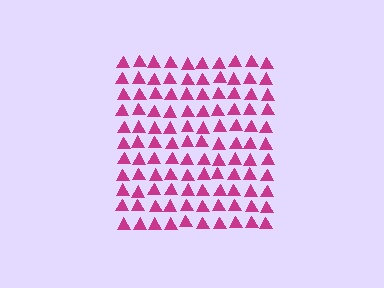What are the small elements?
The small elements are triangles.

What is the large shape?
The large shape is a square.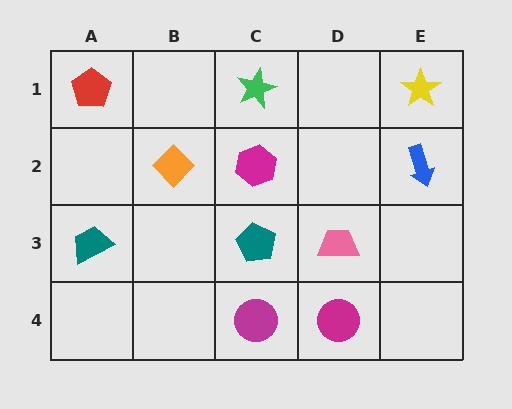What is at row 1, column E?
A yellow star.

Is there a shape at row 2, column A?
No, that cell is empty.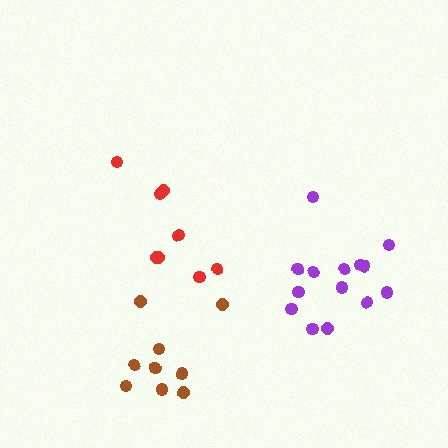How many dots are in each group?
Group 1: 14 dots, Group 2: 9 dots, Group 3: 8 dots (31 total).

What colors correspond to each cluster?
The clusters are colored: purple, brown, red.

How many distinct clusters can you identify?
There are 3 distinct clusters.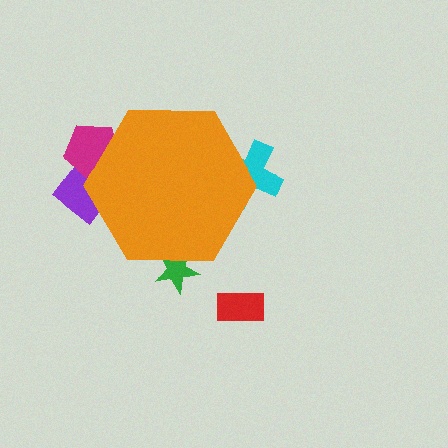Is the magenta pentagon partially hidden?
Yes, the magenta pentagon is partially hidden behind the orange hexagon.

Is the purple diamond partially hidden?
Yes, the purple diamond is partially hidden behind the orange hexagon.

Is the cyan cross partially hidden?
Yes, the cyan cross is partially hidden behind the orange hexagon.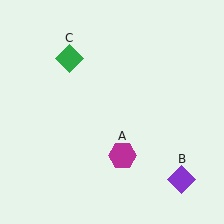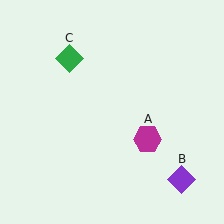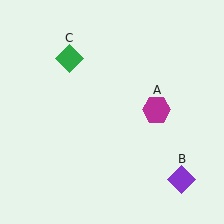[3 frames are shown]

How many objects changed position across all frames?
1 object changed position: magenta hexagon (object A).